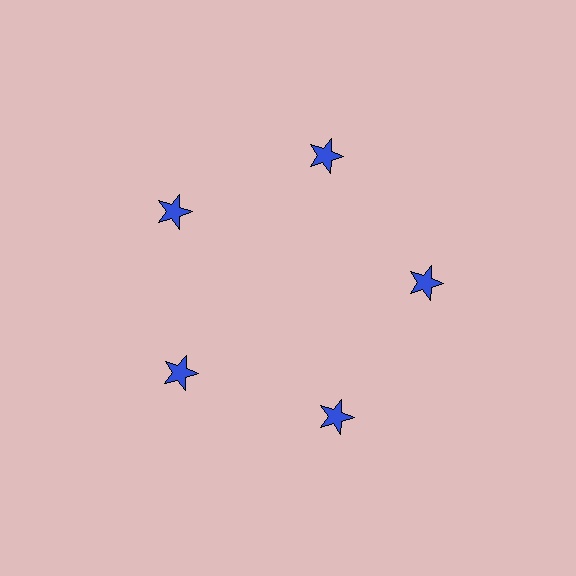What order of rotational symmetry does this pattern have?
This pattern has 5-fold rotational symmetry.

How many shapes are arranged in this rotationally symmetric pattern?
There are 5 shapes, arranged in 5 groups of 1.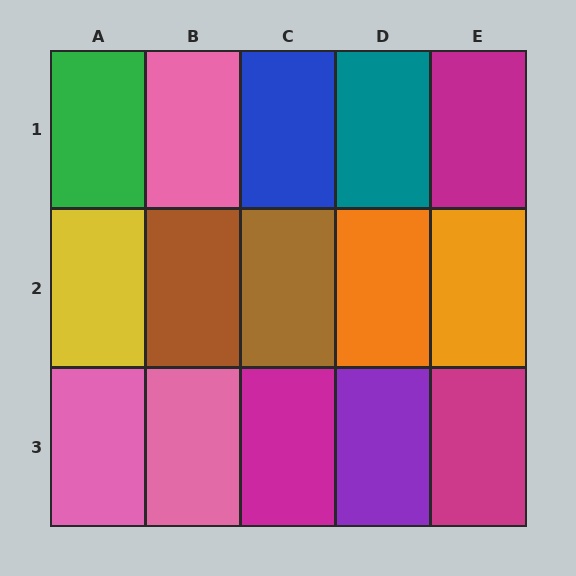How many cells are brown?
2 cells are brown.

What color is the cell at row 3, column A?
Pink.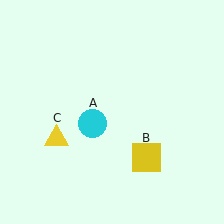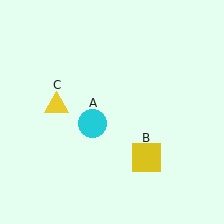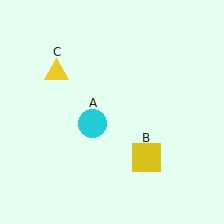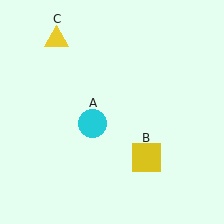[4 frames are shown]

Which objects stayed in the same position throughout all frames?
Cyan circle (object A) and yellow square (object B) remained stationary.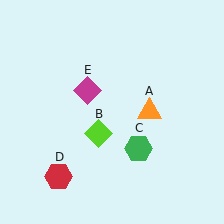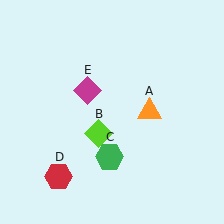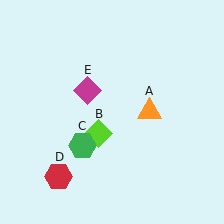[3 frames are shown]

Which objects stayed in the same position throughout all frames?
Orange triangle (object A) and lime diamond (object B) and red hexagon (object D) and magenta diamond (object E) remained stationary.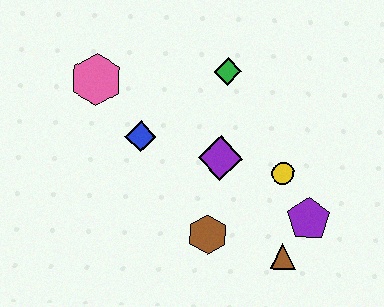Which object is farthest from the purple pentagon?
The pink hexagon is farthest from the purple pentagon.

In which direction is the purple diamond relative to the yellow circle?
The purple diamond is to the left of the yellow circle.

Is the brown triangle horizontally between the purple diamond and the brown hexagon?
No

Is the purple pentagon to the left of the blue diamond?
No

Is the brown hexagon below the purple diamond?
Yes